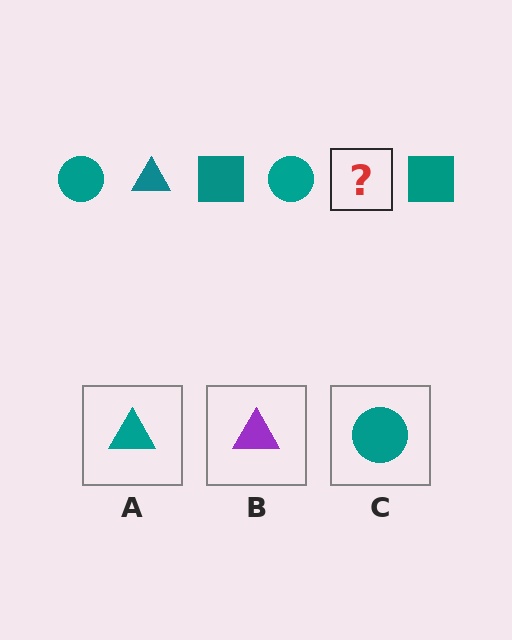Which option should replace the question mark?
Option A.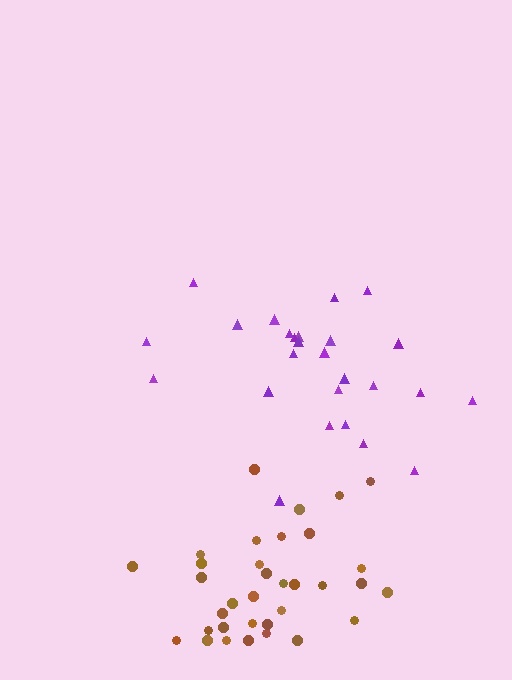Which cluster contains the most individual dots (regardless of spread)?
Brown (35).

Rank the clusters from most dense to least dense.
brown, purple.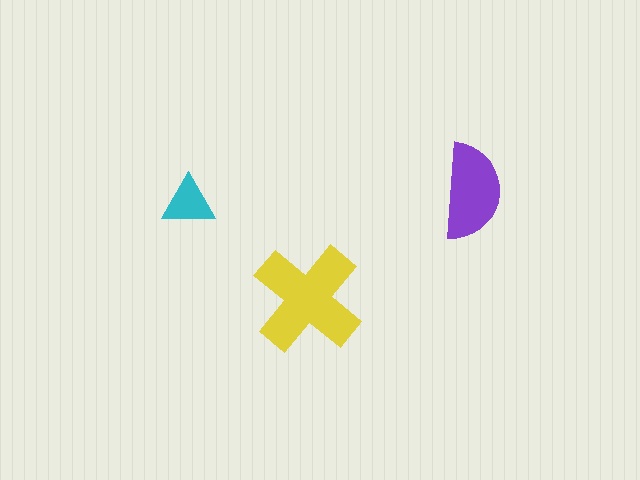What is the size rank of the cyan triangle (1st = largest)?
3rd.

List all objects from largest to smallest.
The yellow cross, the purple semicircle, the cyan triangle.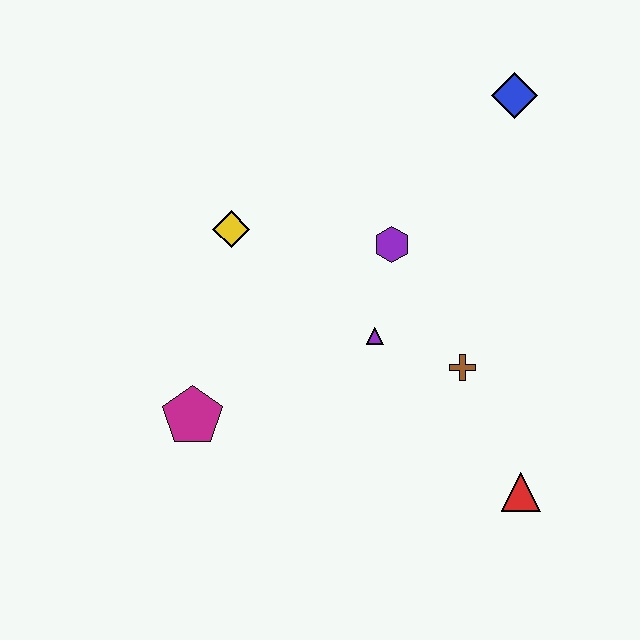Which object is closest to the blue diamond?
The purple hexagon is closest to the blue diamond.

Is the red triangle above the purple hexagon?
No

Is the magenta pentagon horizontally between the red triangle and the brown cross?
No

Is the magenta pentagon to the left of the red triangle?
Yes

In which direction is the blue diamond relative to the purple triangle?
The blue diamond is above the purple triangle.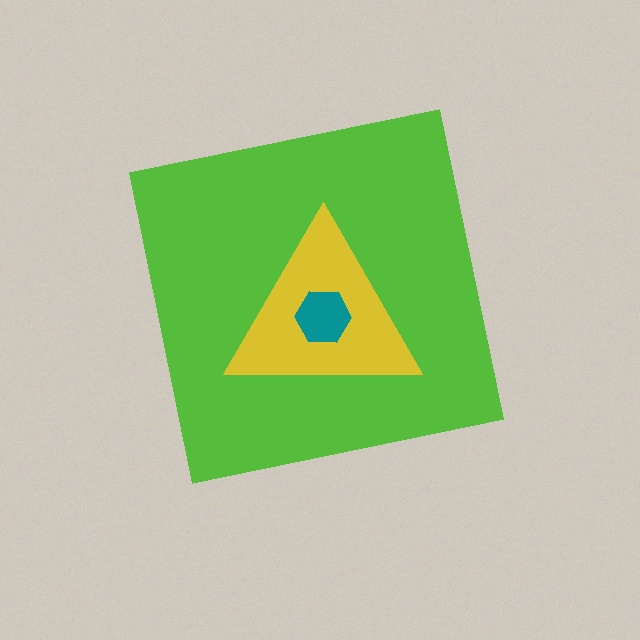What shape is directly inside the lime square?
The yellow triangle.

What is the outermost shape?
The lime square.